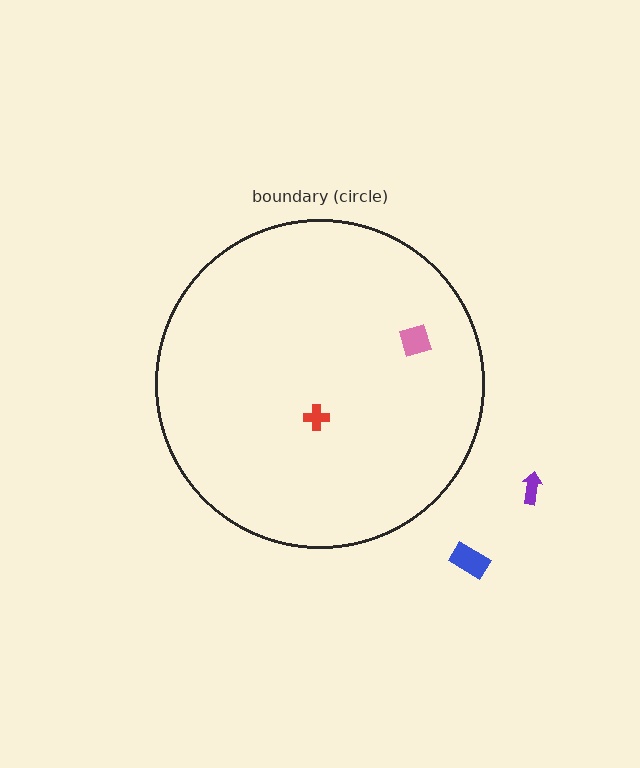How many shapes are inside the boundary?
2 inside, 2 outside.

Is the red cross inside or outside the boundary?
Inside.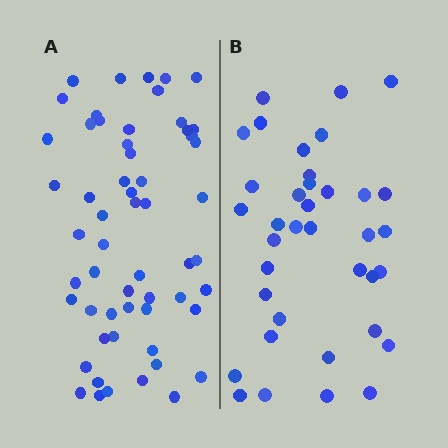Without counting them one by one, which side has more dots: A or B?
Region A (the left region) has more dots.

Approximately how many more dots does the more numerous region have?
Region A has approximately 20 more dots than region B.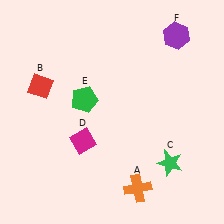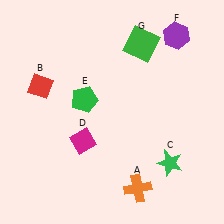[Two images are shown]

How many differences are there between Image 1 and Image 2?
There is 1 difference between the two images.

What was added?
A green square (G) was added in Image 2.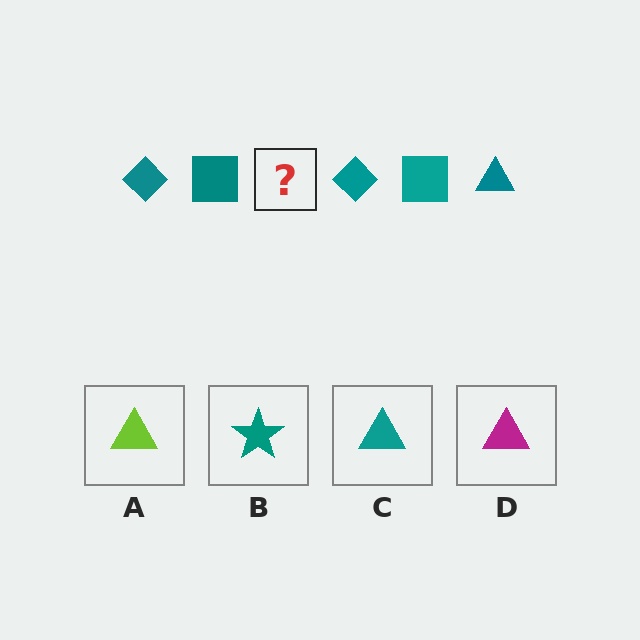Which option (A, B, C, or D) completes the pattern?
C.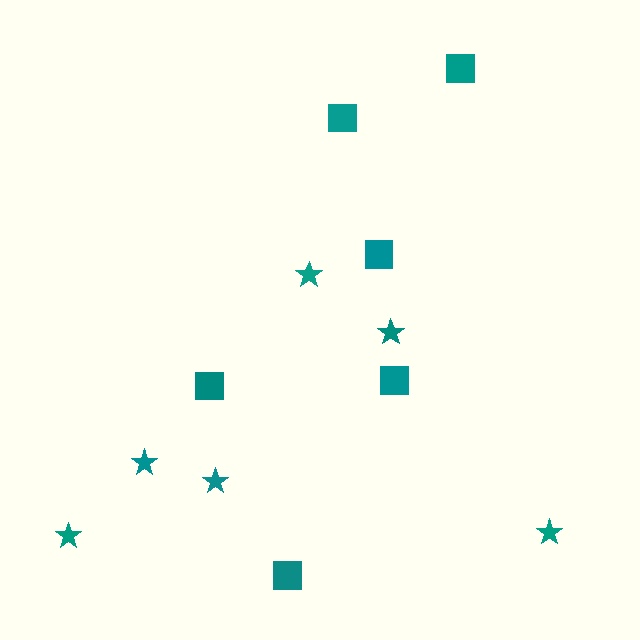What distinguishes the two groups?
There are 2 groups: one group of squares (6) and one group of stars (6).